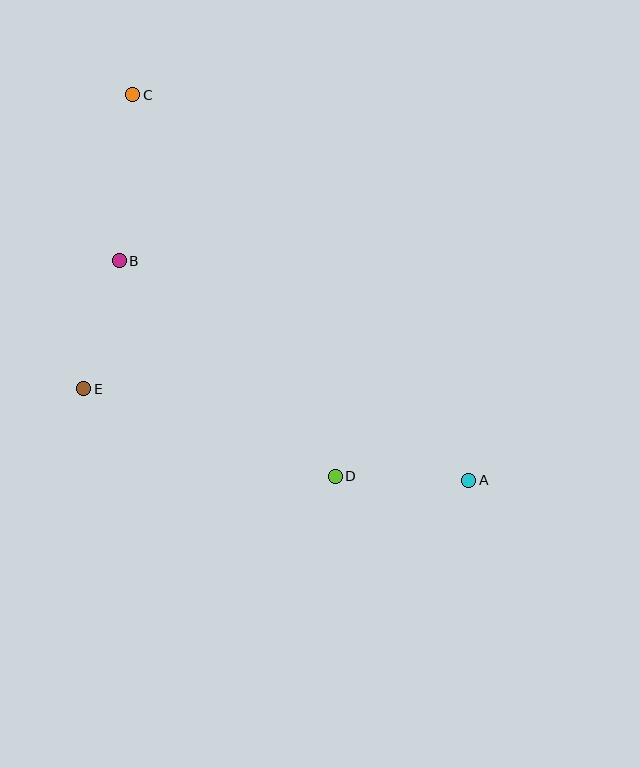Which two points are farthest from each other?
Points A and C are farthest from each other.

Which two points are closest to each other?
Points B and E are closest to each other.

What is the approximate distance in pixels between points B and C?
The distance between B and C is approximately 167 pixels.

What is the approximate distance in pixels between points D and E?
The distance between D and E is approximately 267 pixels.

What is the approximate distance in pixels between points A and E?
The distance between A and E is approximately 396 pixels.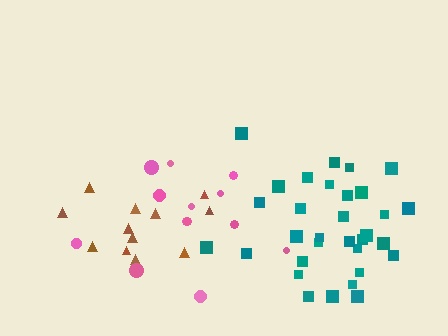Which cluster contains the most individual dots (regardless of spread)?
Teal (32).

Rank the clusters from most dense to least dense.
teal, brown, pink.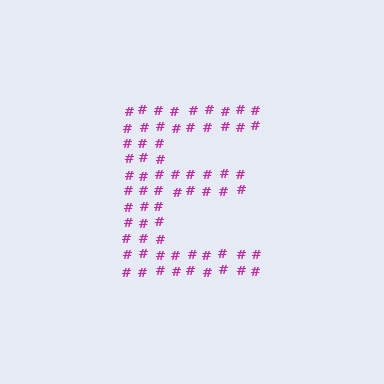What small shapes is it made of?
It is made of small hash symbols.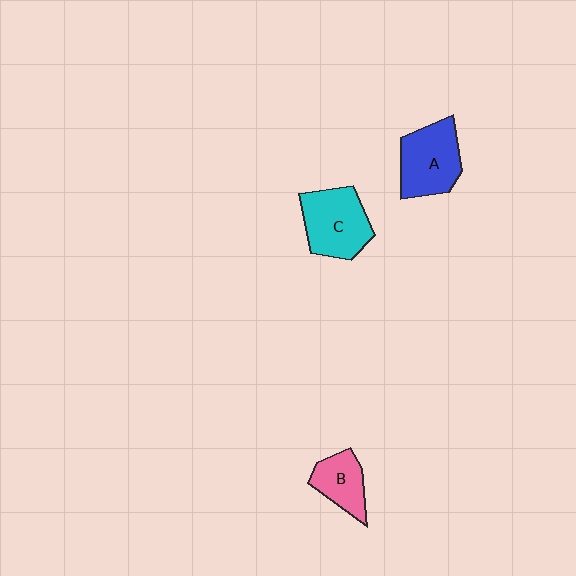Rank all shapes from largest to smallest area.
From largest to smallest: C (cyan), A (blue), B (pink).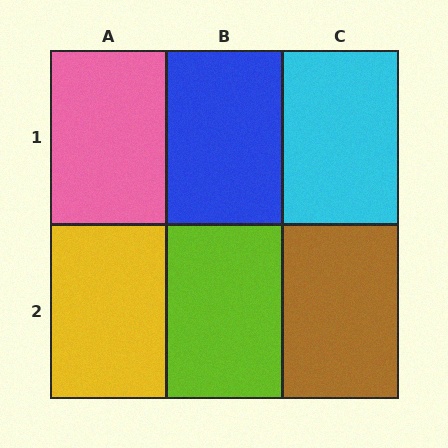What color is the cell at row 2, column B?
Lime.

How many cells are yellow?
1 cell is yellow.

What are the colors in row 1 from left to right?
Pink, blue, cyan.